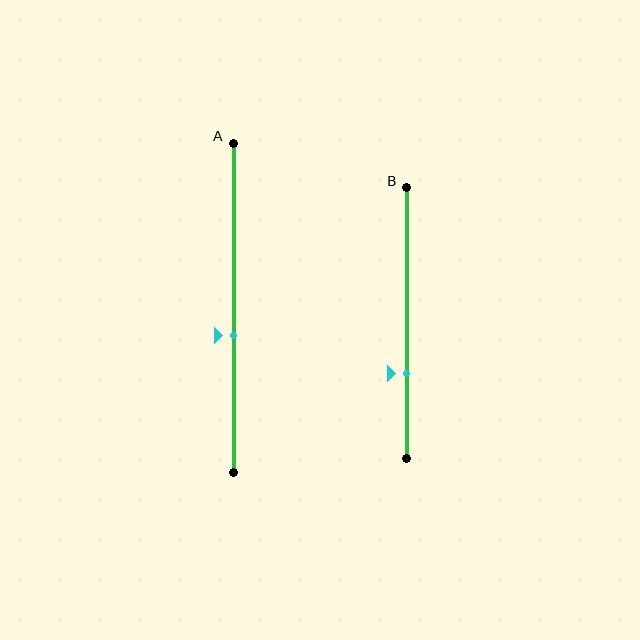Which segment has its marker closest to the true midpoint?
Segment A has its marker closest to the true midpoint.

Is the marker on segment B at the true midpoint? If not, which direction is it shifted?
No, the marker on segment B is shifted downward by about 19% of the segment length.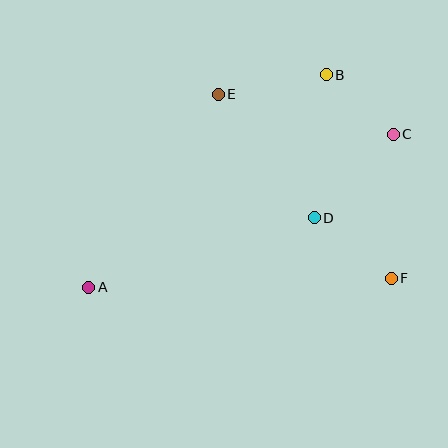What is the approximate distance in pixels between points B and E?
The distance between B and E is approximately 110 pixels.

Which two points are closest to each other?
Points B and C are closest to each other.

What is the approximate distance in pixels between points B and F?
The distance between B and F is approximately 213 pixels.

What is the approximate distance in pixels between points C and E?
The distance between C and E is approximately 180 pixels.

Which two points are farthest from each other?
Points A and C are farthest from each other.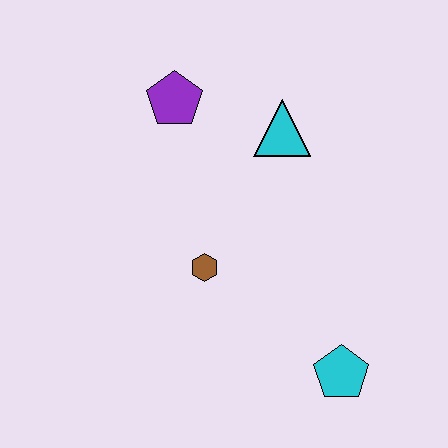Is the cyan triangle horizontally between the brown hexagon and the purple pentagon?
No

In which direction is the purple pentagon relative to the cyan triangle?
The purple pentagon is to the left of the cyan triangle.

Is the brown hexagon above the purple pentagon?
No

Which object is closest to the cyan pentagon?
The brown hexagon is closest to the cyan pentagon.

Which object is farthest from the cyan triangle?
The cyan pentagon is farthest from the cyan triangle.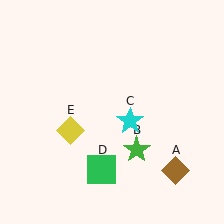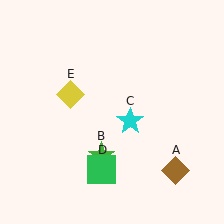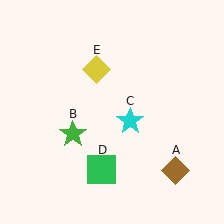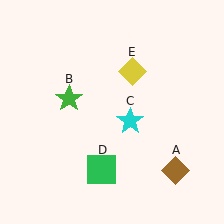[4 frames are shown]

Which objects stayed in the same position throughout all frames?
Brown diamond (object A) and cyan star (object C) and green square (object D) remained stationary.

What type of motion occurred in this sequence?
The green star (object B), yellow diamond (object E) rotated clockwise around the center of the scene.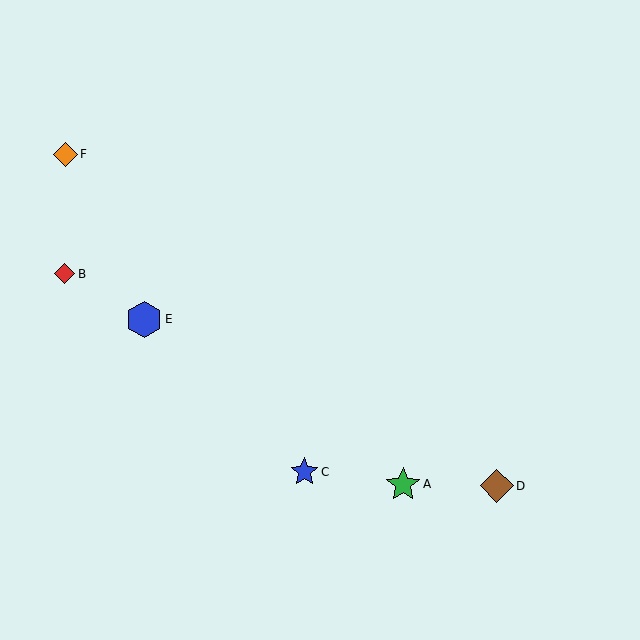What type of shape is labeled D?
Shape D is a brown diamond.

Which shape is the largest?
The blue hexagon (labeled E) is the largest.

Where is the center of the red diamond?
The center of the red diamond is at (65, 274).